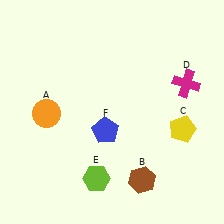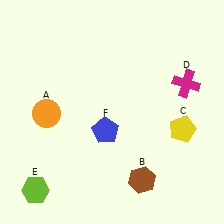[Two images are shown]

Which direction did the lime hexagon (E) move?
The lime hexagon (E) moved left.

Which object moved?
The lime hexagon (E) moved left.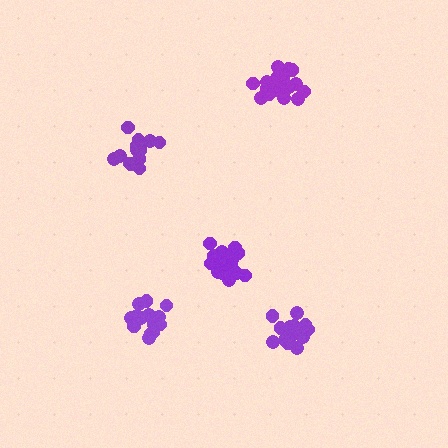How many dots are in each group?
Group 1: 14 dots, Group 2: 20 dots, Group 3: 18 dots, Group 4: 19 dots, Group 5: 14 dots (85 total).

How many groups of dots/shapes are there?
There are 5 groups.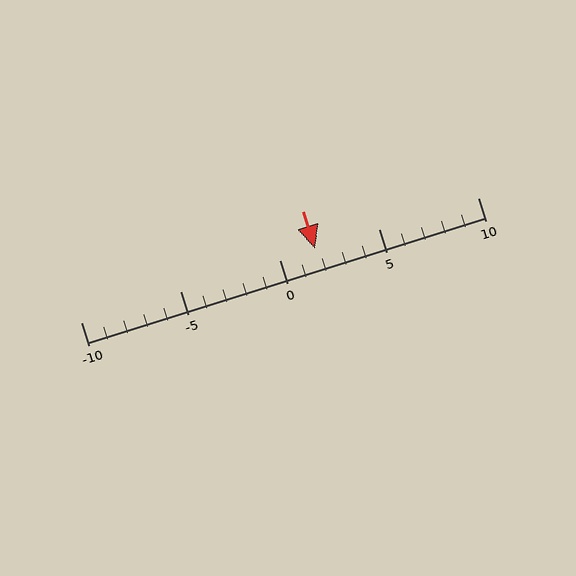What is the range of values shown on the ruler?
The ruler shows values from -10 to 10.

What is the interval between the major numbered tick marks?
The major tick marks are spaced 5 units apart.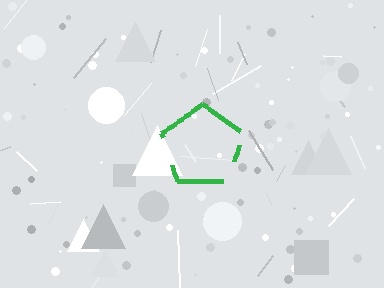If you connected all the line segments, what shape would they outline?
They would outline a pentagon.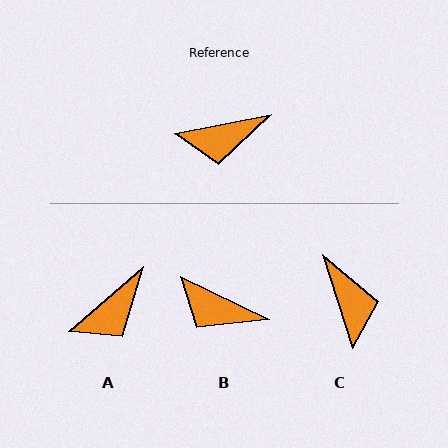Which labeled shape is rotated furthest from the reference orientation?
C, about 97 degrees away.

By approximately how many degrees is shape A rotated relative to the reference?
Approximately 30 degrees counter-clockwise.